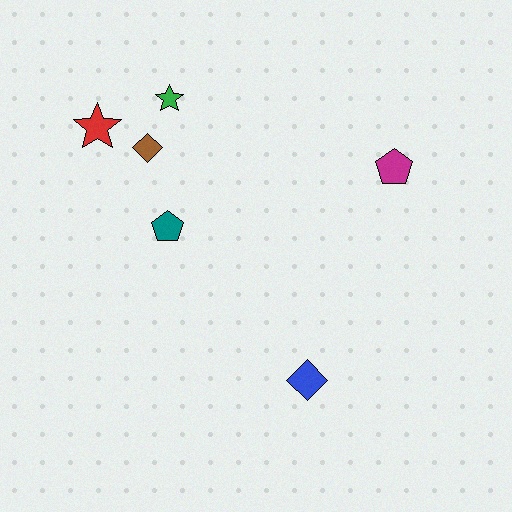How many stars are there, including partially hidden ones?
There are 2 stars.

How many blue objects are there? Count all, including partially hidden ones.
There is 1 blue object.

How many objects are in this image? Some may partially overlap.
There are 6 objects.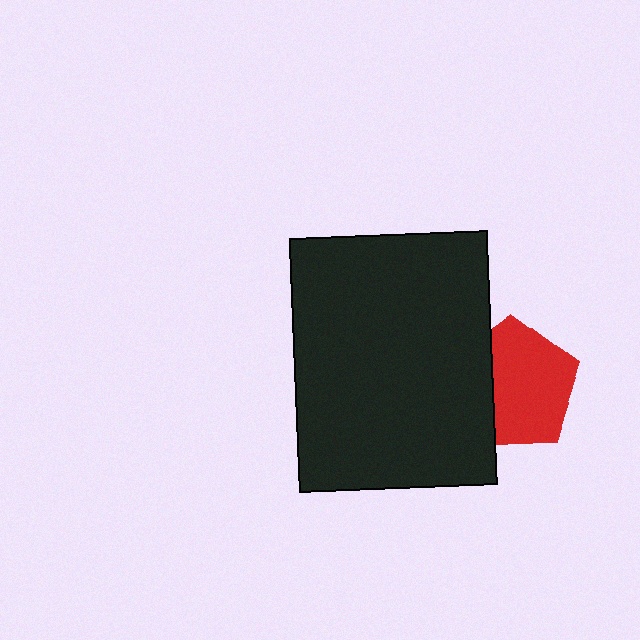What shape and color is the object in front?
The object in front is a black rectangle.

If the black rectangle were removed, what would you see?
You would see the complete red pentagon.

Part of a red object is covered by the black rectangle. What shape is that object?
It is a pentagon.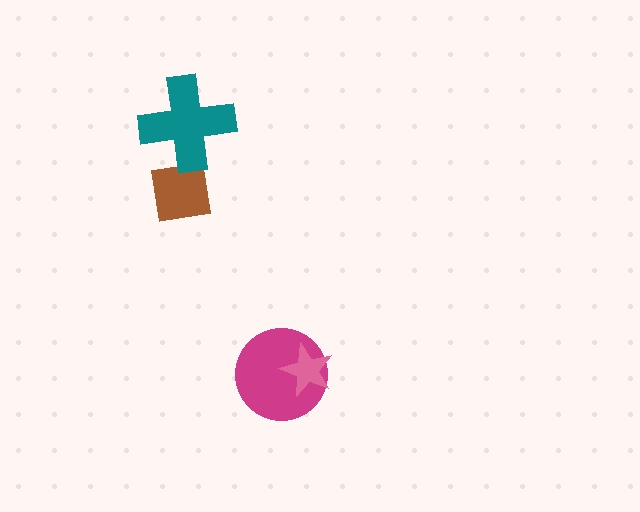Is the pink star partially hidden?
No, no other shape covers it.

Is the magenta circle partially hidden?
Yes, it is partially covered by another shape.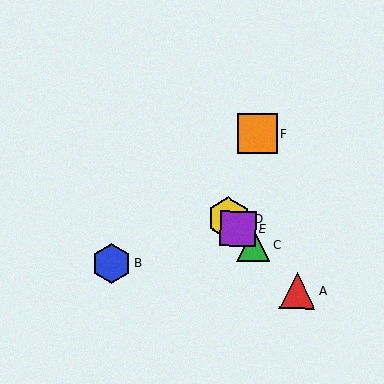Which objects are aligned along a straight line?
Objects A, C, D, E are aligned along a straight line.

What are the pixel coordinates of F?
Object F is at (257, 134).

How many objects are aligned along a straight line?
4 objects (A, C, D, E) are aligned along a straight line.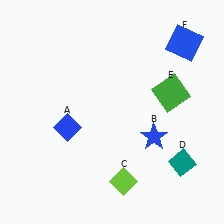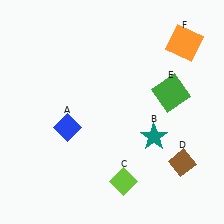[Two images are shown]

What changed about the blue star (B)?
In Image 1, B is blue. In Image 2, it changed to teal.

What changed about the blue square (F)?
In Image 1, F is blue. In Image 2, it changed to orange.